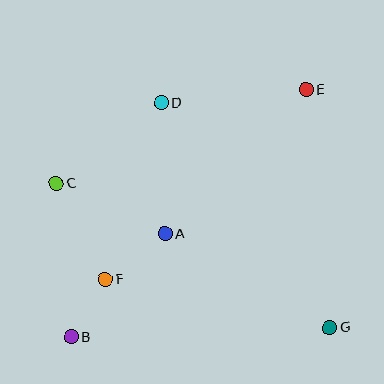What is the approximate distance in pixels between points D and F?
The distance between D and F is approximately 185 pixels.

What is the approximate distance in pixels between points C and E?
The distance between C and E is approximately 267 pixels.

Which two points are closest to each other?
Points B and F are closest to each other.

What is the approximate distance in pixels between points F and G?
The distance between F and G is approximately 229 pixels.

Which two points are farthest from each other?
Points B and E are farthest from each other.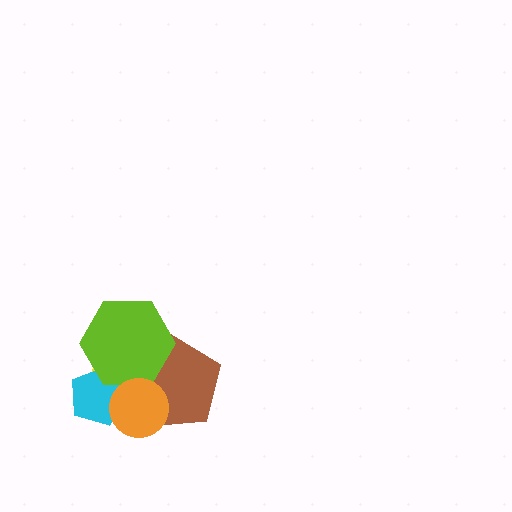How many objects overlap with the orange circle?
4 objects overlap with the orange circle.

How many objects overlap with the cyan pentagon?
3 objects overlap with the cyan pentagon.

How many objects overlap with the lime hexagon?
4 objects overlap with the lime hexagon.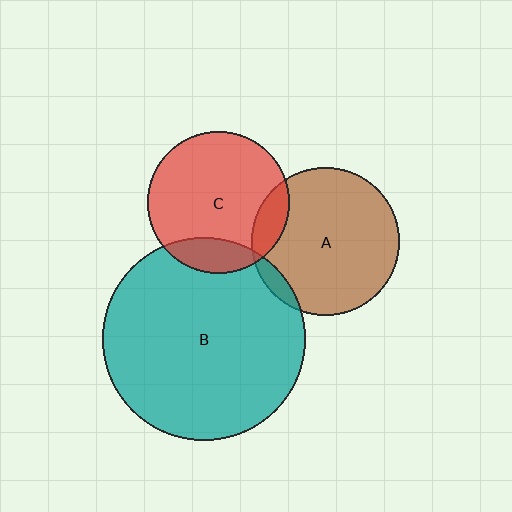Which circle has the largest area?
Circle B (teal).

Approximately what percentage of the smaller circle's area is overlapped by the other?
Approximately 10%.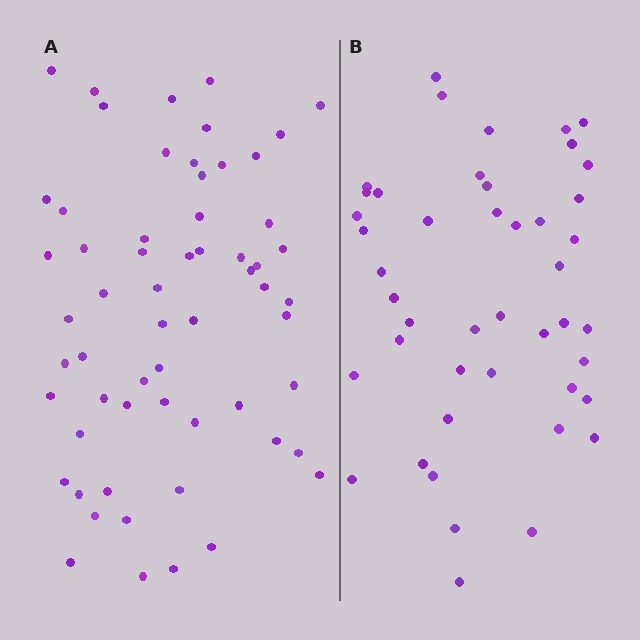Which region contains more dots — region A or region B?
Region A (the left region) has more dots.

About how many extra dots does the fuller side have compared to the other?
Region A has approximately 15 more dots than region B.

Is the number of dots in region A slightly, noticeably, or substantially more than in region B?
Region A has noticeably more, but not dramatically so. The ratio is roughly 1.3 to 1.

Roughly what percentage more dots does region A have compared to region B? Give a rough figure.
About 35% more.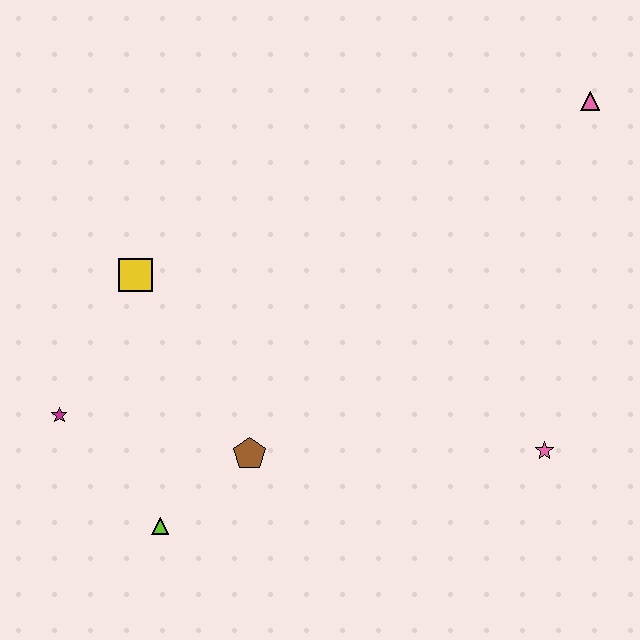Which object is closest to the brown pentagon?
The lime triangle is closest to the brown pentagon.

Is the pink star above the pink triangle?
No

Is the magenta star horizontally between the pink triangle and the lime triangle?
No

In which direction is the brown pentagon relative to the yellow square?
The brown pentagon is below the yellow square.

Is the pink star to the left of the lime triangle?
No